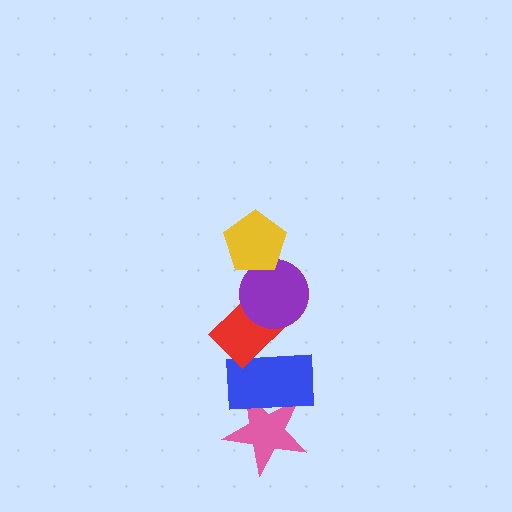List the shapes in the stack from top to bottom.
From top to bottom: the yellow pentagon, the purple circle, the red rectangle, the blue rectangle, the pink star.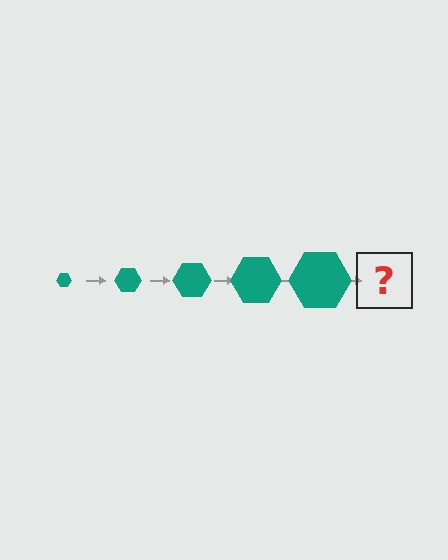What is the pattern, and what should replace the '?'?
The pattern is that the hexagon gets progressively larger each step. The '?' should be a teal hexagon, larger than the previous one.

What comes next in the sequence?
The next element should be a teal hexagon, larger than the previous one.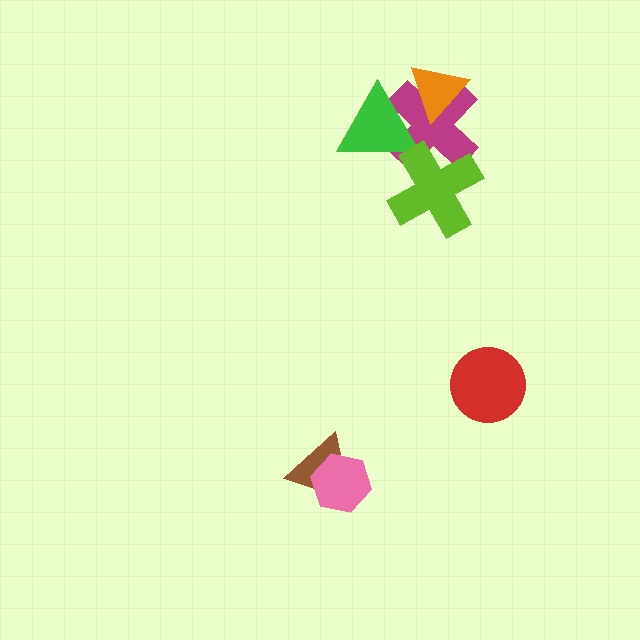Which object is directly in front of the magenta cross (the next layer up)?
The green triangle is directly in front of the magenta cross.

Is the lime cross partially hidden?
No, no other shape covers it.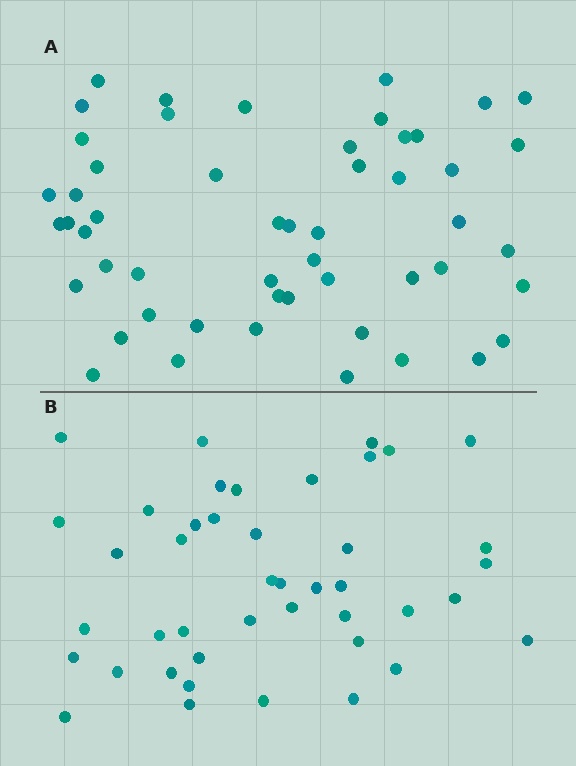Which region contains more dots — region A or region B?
Region A (the top region) has more dots.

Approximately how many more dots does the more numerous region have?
Region A has roughly 8 or so more dots than region B.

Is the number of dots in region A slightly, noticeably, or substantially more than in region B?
Region A has only slightly more — the two regions are fairly close. The ratio is roughly 1.2 to 1.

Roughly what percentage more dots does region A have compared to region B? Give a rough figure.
About 20% more.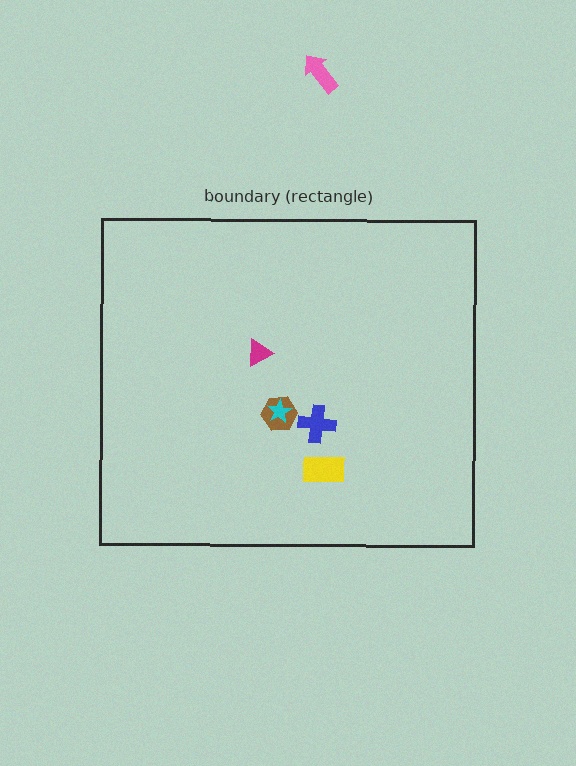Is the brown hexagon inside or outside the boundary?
Inside.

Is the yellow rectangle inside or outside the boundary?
Inside.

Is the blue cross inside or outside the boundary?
Inside.